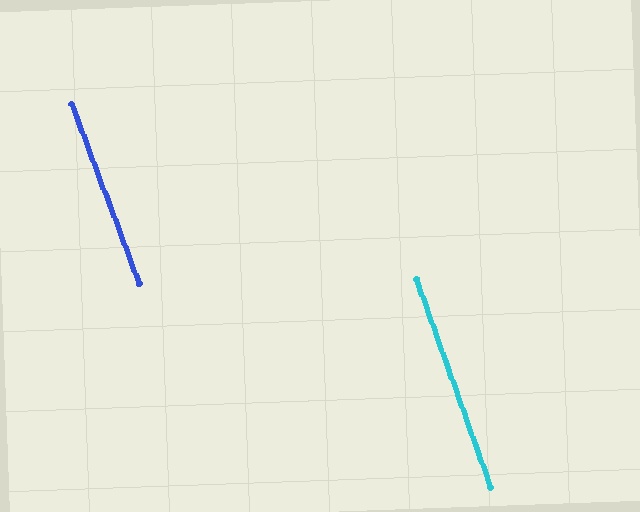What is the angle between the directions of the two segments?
Approximately 1 degree.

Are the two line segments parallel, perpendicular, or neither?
Parallel — their directions differ by only 0.9°.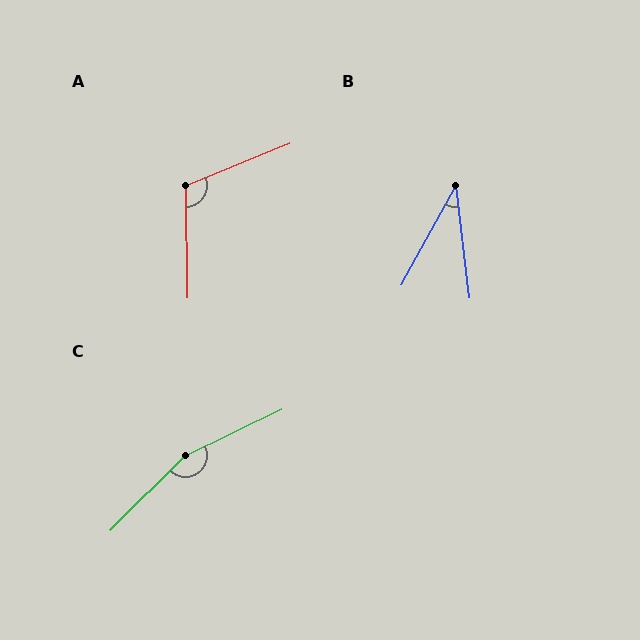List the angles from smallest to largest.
B (35°), A (111°), C (161°).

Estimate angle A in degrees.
Approximately 111 degrees.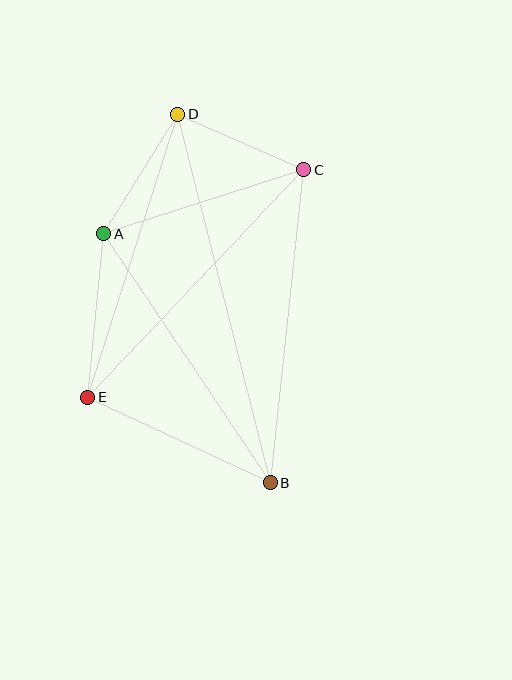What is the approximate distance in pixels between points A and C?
The distance between A and C is approximately 210 pixels.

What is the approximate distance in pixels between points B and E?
The distance between B and E is approximately 202 pixels.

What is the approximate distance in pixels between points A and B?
The distance between A and B is approximately 300 pixels.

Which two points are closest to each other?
Points C and D are closest to each other.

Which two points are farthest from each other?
Points B and D are farthest from each other.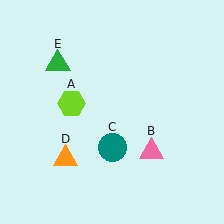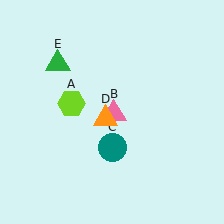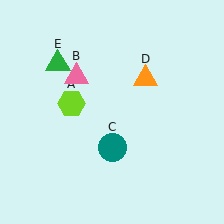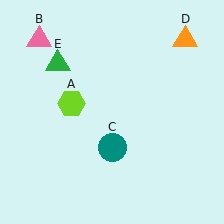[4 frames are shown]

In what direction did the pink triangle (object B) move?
The pink triangle (object B) moved up and to the left.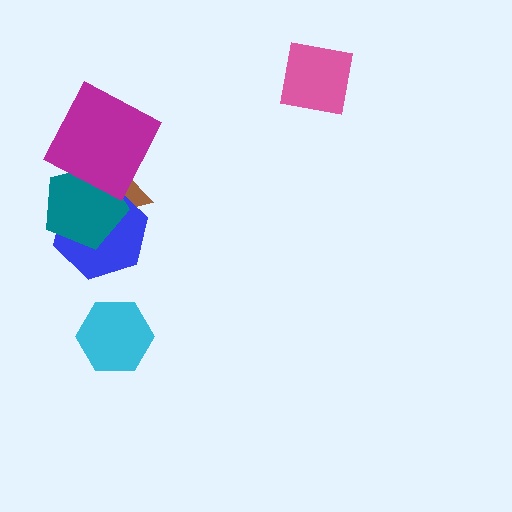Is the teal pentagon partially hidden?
Yes, it is partially covered by another shape.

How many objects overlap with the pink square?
0 objects overlap with the pink square.